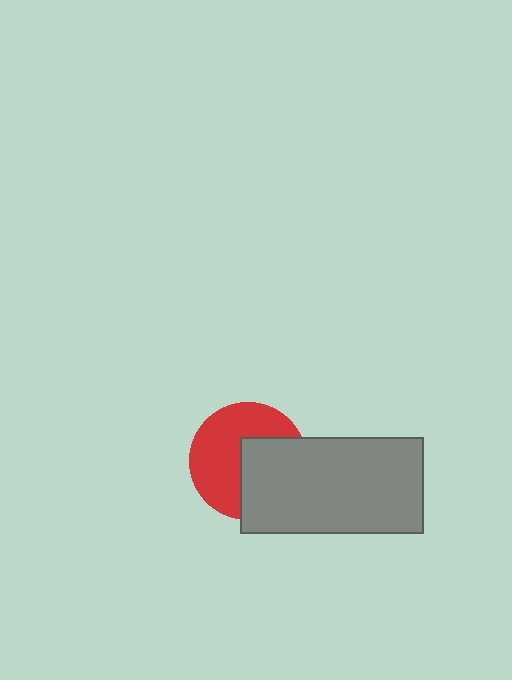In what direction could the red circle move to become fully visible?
The red circle could move left. That would shift it out from behind the gray rectangle entirely.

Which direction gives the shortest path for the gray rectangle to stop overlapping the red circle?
Moving right gives the shortest separation.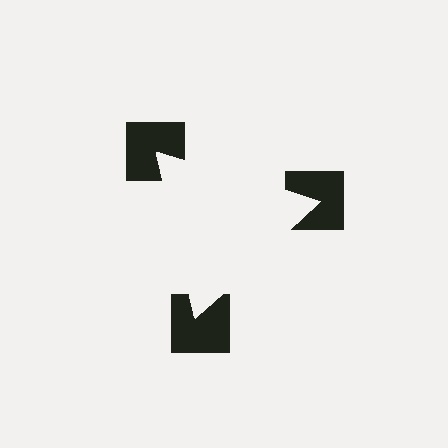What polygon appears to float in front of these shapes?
An illusory triangle — its edges are inferred from the aligned wedge cuts in the notched squares, not physically drawn.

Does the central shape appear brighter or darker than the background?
It typically appears slightly brighter than the background, even though no actual brightness change is drawn.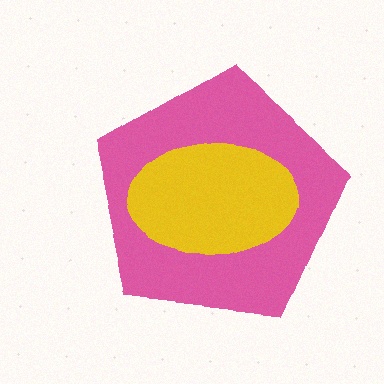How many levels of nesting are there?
2.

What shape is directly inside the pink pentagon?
The yellow ellipse.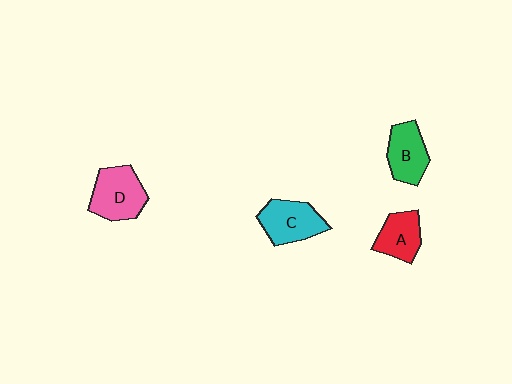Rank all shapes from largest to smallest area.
From largest to smallest: D (pink), C (cyan), B (green), A (red).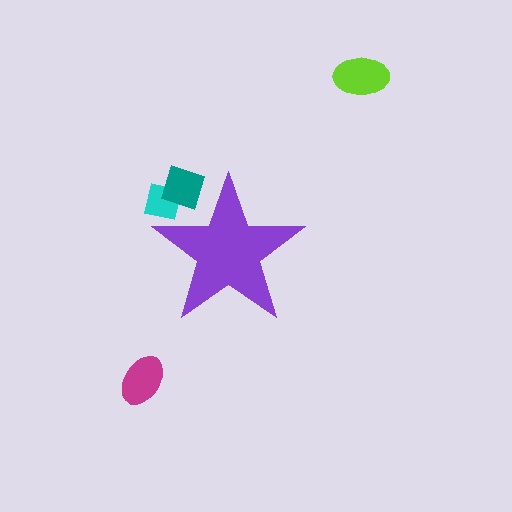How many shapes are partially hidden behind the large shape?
2 shapes are partially hidden.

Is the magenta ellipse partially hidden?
No, the magenta ellipse is fully visible.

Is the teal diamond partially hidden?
Yes, the teal diamond is partially hidden behind the purple star.